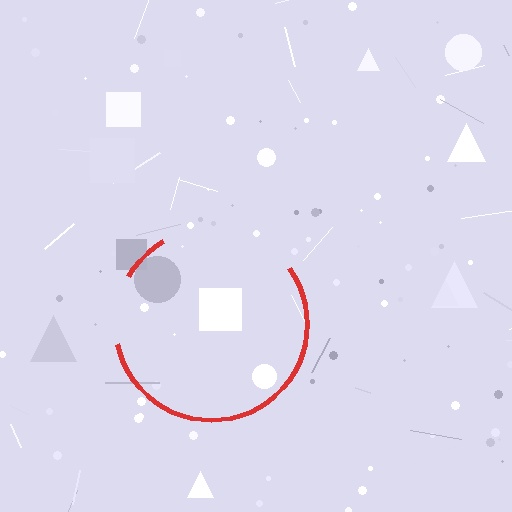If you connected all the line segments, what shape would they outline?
They would outline a circle.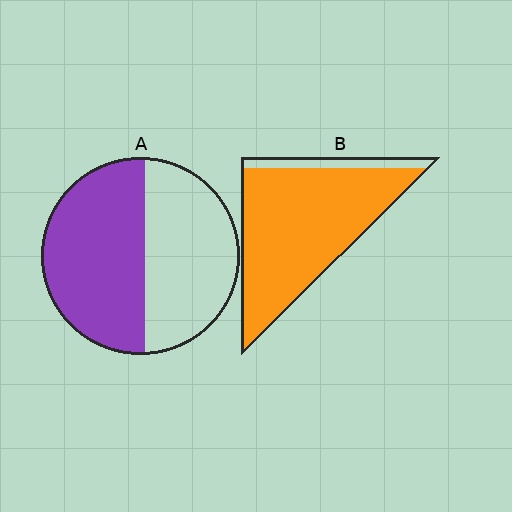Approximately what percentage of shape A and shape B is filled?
A is approximately 55% and B is approximately 90%.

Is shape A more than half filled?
Roughly half.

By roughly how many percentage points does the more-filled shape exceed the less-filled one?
By roughly 35 percentage points (B over A).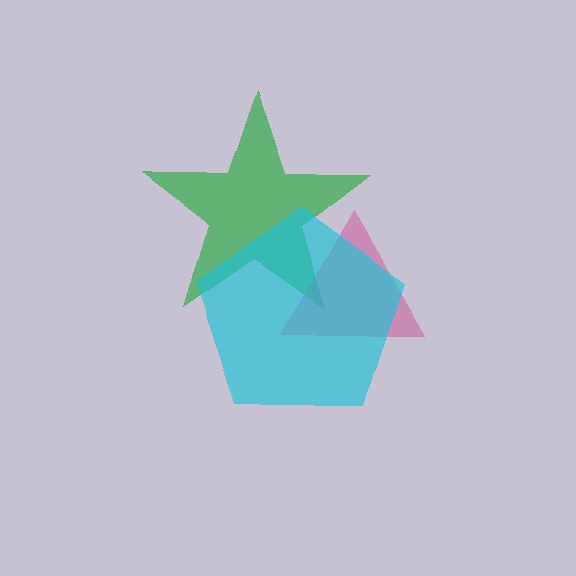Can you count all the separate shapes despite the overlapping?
Yes, there are 3 separate shapes.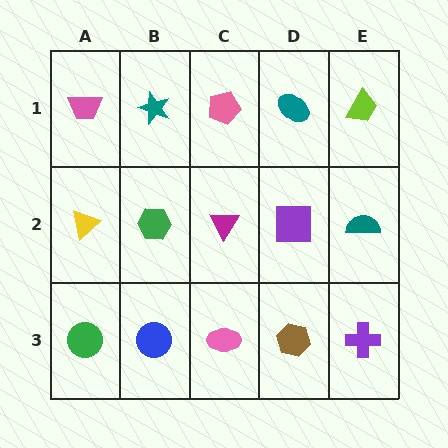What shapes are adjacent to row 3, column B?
A green hexagon (row 2, column B), a green circle (row 3, column A), a pink ellipse (row 3, column C).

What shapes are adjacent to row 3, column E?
A teal semicircle (row 2, column E), a brown hexagon (row 3, column D).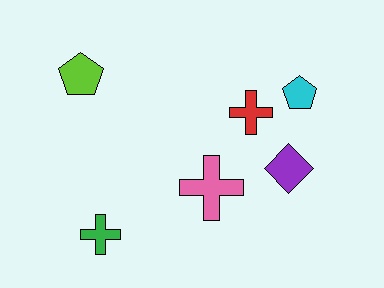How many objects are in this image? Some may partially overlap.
There are 6 objects.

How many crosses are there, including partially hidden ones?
There are 3 crosses.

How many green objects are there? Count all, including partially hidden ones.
There is 1 green object.